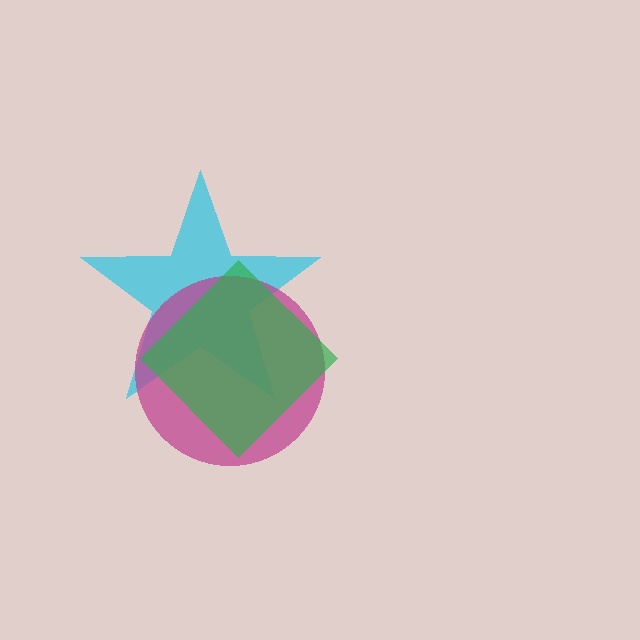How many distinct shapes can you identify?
There are 3 distinct shapes: a cyan star, a magenta circle, a green diamond.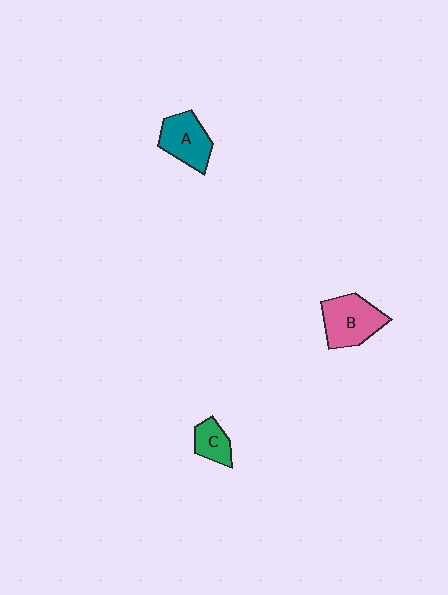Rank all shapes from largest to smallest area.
From largest to smallest: B (pink), A (teal), C (green).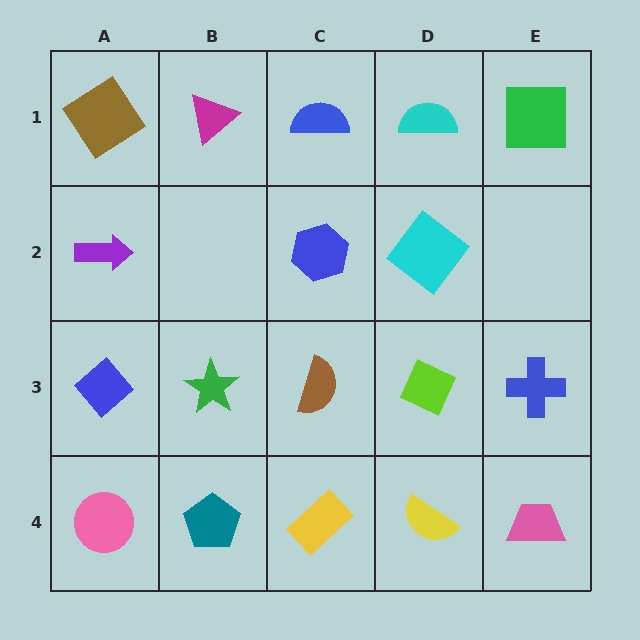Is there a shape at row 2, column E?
No, that cell is empty.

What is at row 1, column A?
A brown diamond.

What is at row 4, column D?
A yellow semicircle.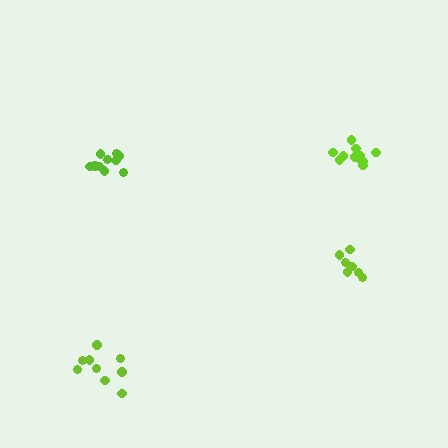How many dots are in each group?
Group 1: 12 dots, Group 2: 9 dots, Group 3: 10 dots, Group 4: 7 dots (38 total).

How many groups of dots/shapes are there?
There are 4 groups.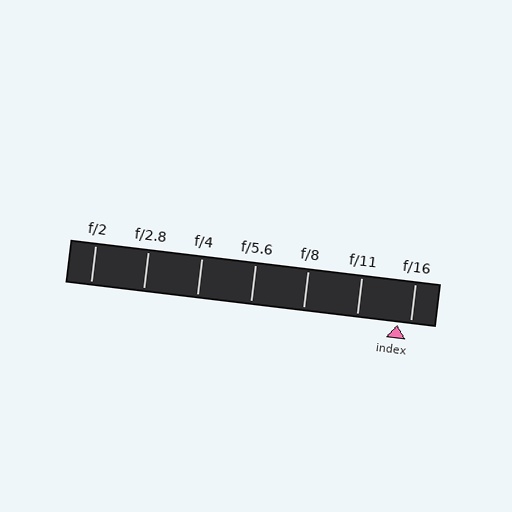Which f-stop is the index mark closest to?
The index mark is closest to f/16.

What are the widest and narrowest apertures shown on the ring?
The widest aperture shown is f/2 and the narrowest is f/16.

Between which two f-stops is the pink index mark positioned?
The index mark is between f/11 and f/16.